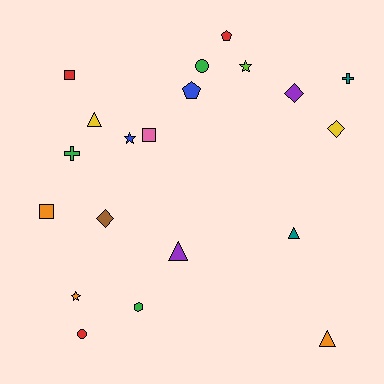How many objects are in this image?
There are 20 objects.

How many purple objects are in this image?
There are 2 purple objects.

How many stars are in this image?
There are 3 stars.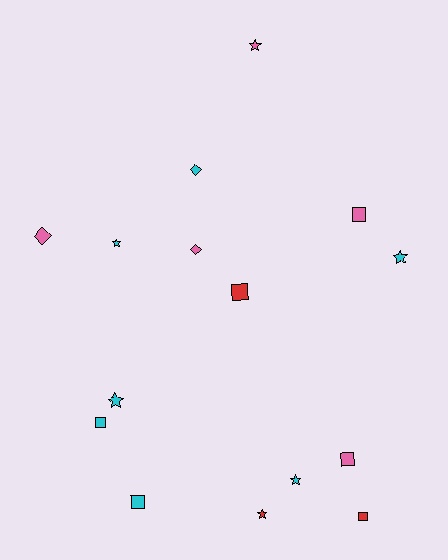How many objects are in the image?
There are 15 objects.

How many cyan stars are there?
There are 4 cyan stars.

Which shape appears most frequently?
Star, with 6 objects.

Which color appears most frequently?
Cyan, with 7 objects.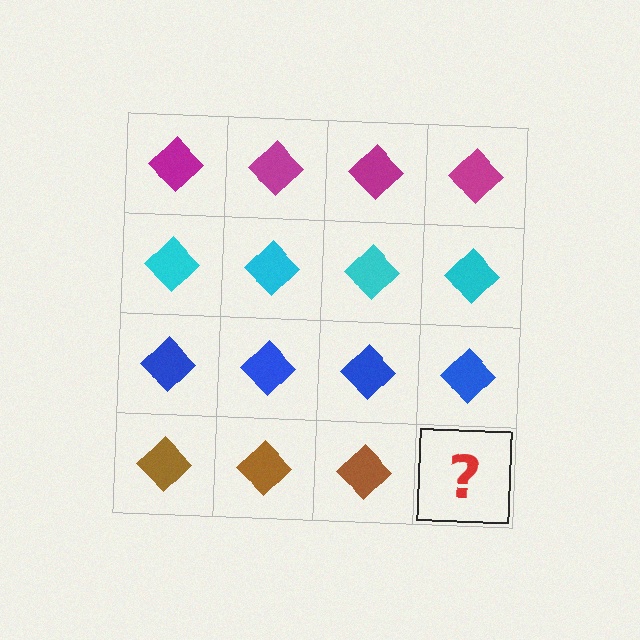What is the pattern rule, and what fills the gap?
The rule is that each row has a consistent color. The gap should be filled with a brown diamond.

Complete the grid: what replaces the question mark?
The question mark should be replaced with a brown diamond.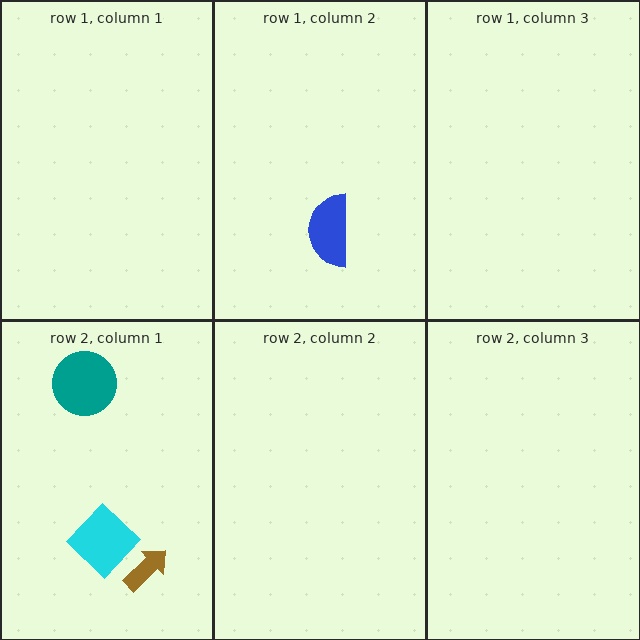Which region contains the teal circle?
The row 2, column 1 region.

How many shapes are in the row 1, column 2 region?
1.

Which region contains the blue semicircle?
The row 1, column 2 region.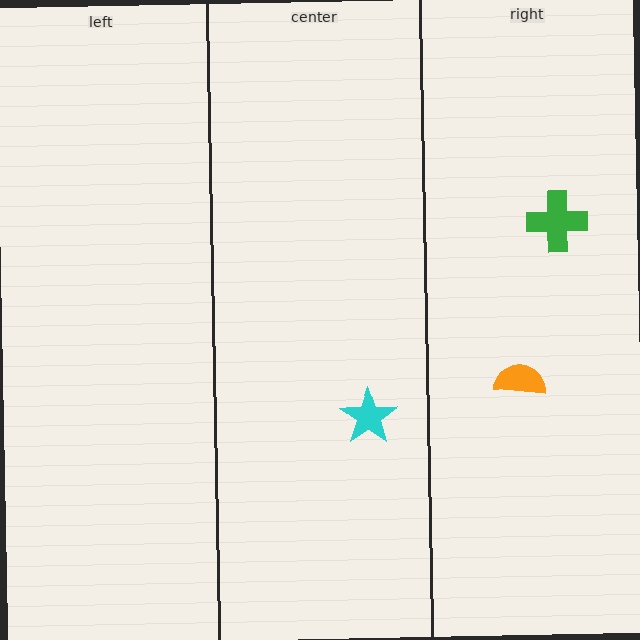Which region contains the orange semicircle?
The right region.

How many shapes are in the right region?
2.